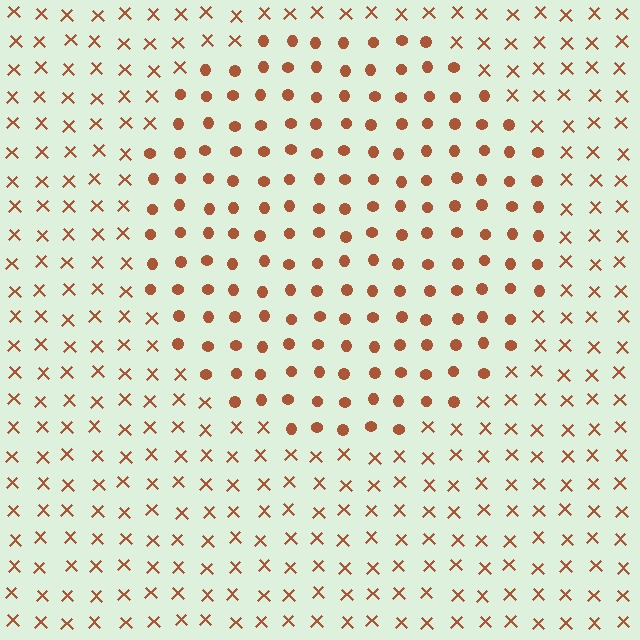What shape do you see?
I see a circle.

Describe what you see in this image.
The image is filled with small brown elements arranged in a uniform grid. A circle-shaped region contains circles, while the surrounding area contains X marks. The boundary is defined purely by the change in element shape.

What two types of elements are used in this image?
The image uses circles inside the circle region and X marks outside it.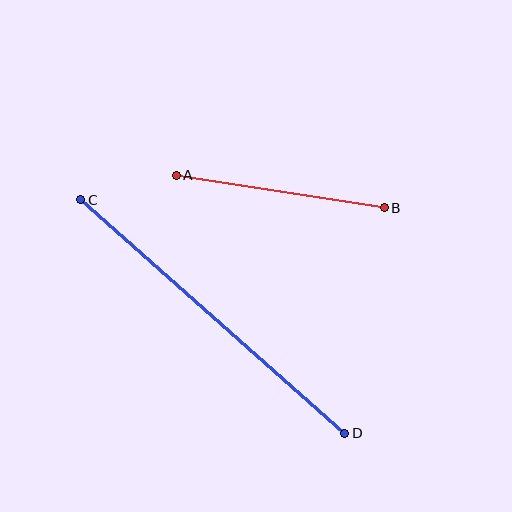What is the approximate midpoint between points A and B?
The midpoint is at approximately (280, 192) pixels.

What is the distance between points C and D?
The distance is approximately 352 pixels.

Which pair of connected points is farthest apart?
Points C and D are farthest apart.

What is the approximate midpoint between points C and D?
The midpoint is at approximately (213, 317) pixels.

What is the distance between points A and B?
The distance is approximately 210 pixels.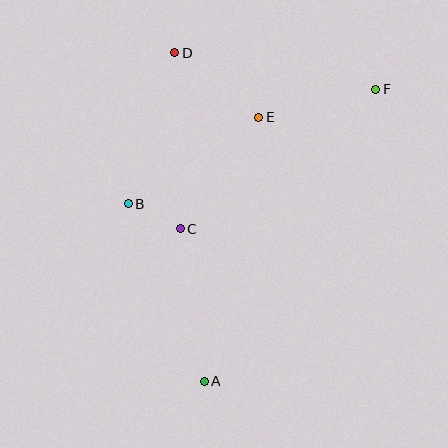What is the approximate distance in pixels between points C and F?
The distance between C and F is approximately 240 pixels.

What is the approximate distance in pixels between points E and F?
The distance between E and F is approximately 120 pixels.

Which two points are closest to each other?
Points B and C are closest to each other.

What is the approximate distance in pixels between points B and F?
The distance between B and F is approximately 273 pixels.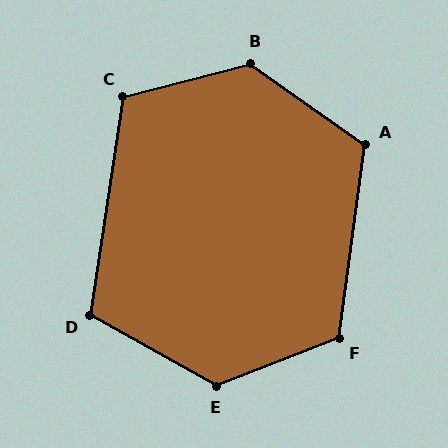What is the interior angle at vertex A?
Approximately 117 degrees (obtuse).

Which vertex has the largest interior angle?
B, at approximately 130 degrees.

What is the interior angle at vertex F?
Approximately 119 degrees (obtuse).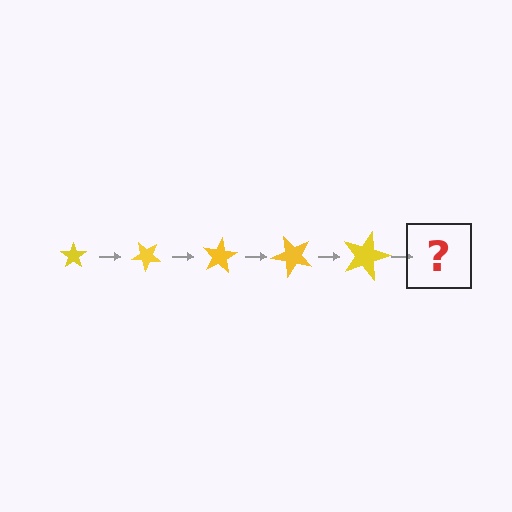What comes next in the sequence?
The next element should be a star, larger than the previous one and rotated 200 degrees from the start.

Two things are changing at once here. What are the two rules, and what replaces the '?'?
The two rules are that the star grows larger each step and it rotates 40 degrees each step. The '?' should be a star, larger than the previous one and rotated 200 degrees from the start.